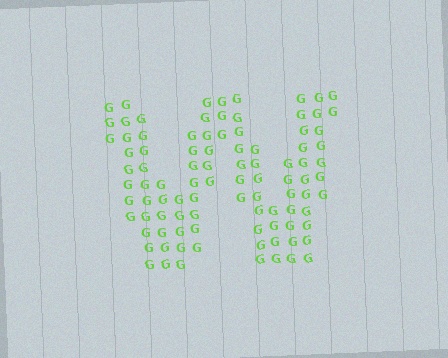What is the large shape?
The large shape is the letter W.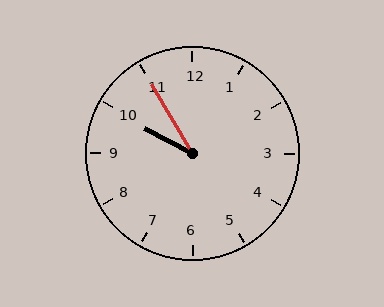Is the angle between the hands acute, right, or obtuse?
It is acute.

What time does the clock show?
9:55.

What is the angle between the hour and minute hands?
Approximately 32 degrees.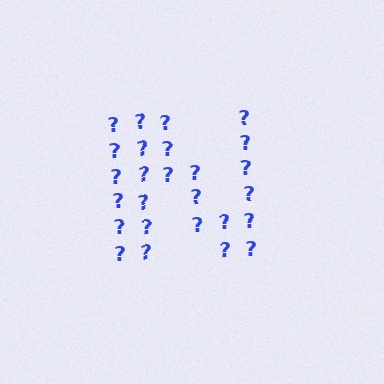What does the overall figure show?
The overall figure shows the letter N.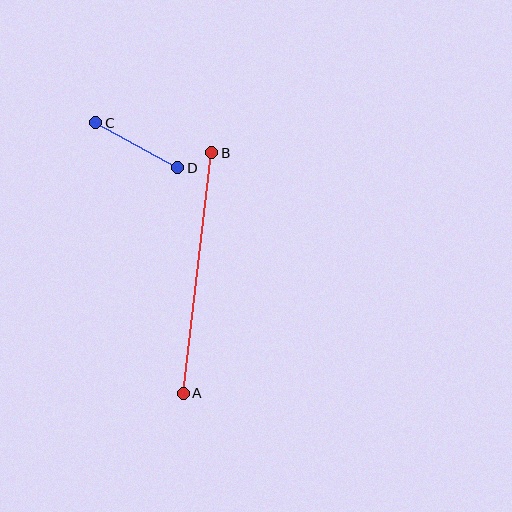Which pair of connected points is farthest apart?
Points A and B are farthest apart.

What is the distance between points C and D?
The distance is approximately 94 pixels.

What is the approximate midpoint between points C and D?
The midpoint is at approximately (137, 145) pixels.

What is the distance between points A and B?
The distance is approximately 242 pixels.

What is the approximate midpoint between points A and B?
The midpoint is at approximately (198, 273) pixels.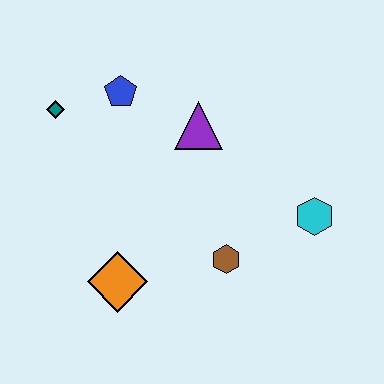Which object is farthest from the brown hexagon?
The teal diamond is farthest from the brown hexagon.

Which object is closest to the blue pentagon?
The teal diamond is closest to the blue pentagon.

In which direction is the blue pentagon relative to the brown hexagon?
The blue pentagon is above the brown hexagon.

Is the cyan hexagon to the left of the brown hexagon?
No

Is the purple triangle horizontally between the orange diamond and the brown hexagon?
Yes